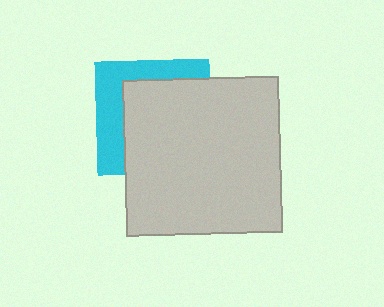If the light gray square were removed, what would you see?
You would see the complete cyan square.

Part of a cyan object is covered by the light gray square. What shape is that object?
It is a square.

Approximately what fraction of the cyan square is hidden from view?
Roughly 65% of the cyan square is hidden behind the light gray square.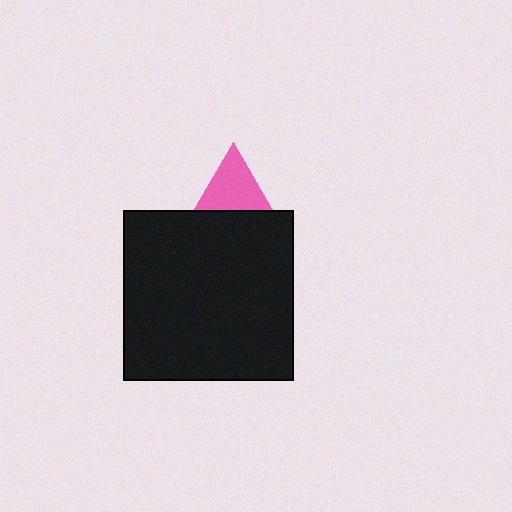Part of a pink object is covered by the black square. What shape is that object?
It is a triangle.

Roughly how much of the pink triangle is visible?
About half of it is visible (roughly 46%).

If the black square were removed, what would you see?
You would see the complete pink triangle.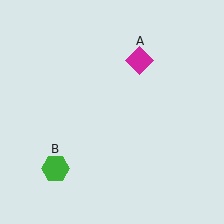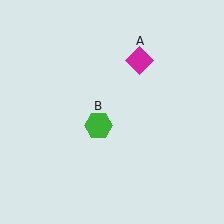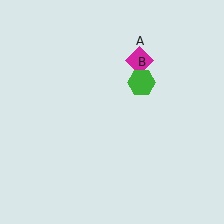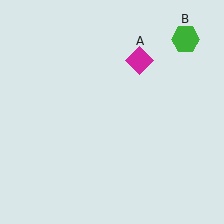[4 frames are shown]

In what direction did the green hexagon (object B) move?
The green hexagon (object B) moved up and to the right.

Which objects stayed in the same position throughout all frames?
Magenta diamond (object A) remained stationary.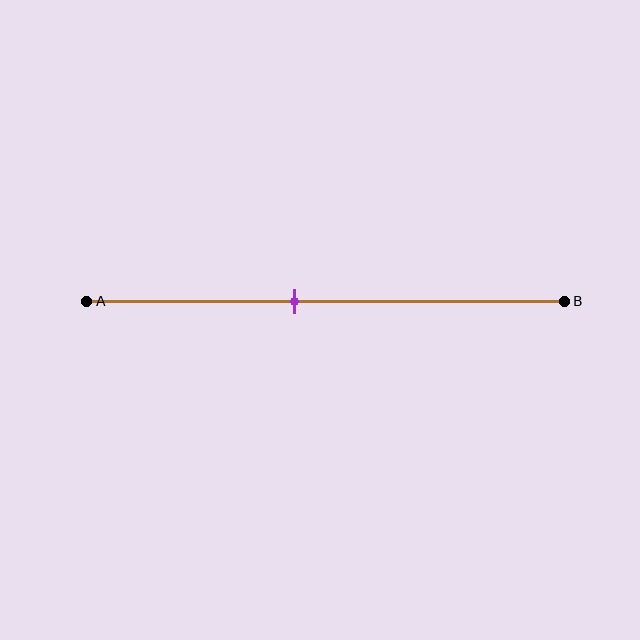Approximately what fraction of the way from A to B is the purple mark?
The purple mark is approximately 45% of the way from A to B.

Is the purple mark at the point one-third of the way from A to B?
No, the mark is at about 45% from A, not at the 33% one-third point.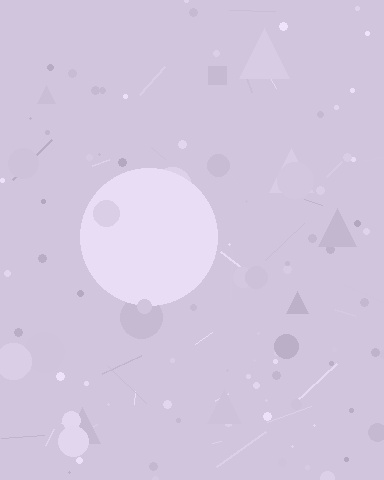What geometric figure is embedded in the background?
A circle is embedded in the background.